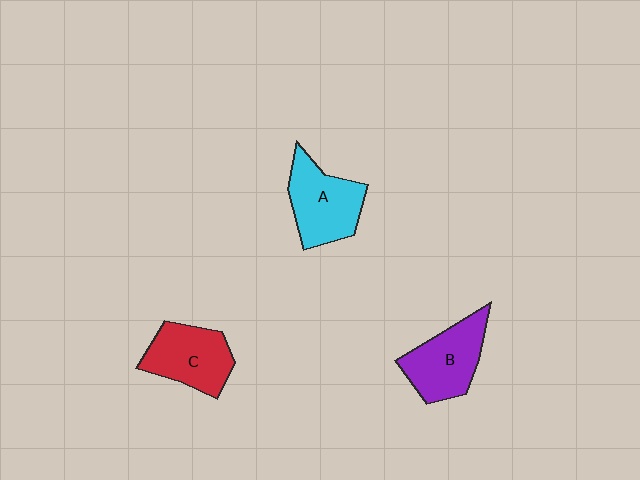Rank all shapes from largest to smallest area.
From largest to smallest: A (cyan), B (purple), C (red).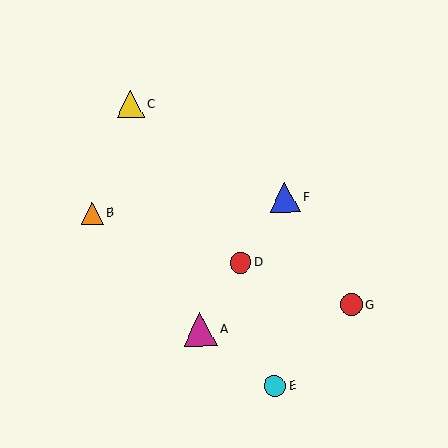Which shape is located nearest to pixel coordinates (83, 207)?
The orange triangle (labeled B) at (92, 213) is nearest to that location.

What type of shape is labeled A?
Shape A is a magenta triangle.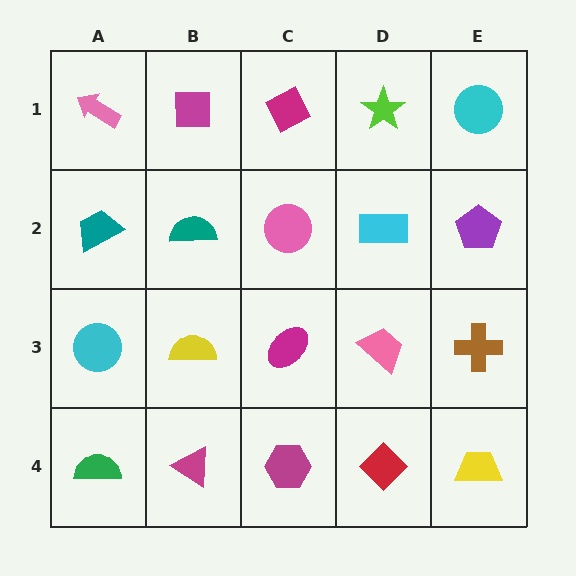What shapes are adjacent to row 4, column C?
A magenta ellipse (row 3, column C), a magenta triangle (row 4, column B), a red diamond (row 4, column D).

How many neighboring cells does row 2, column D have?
4.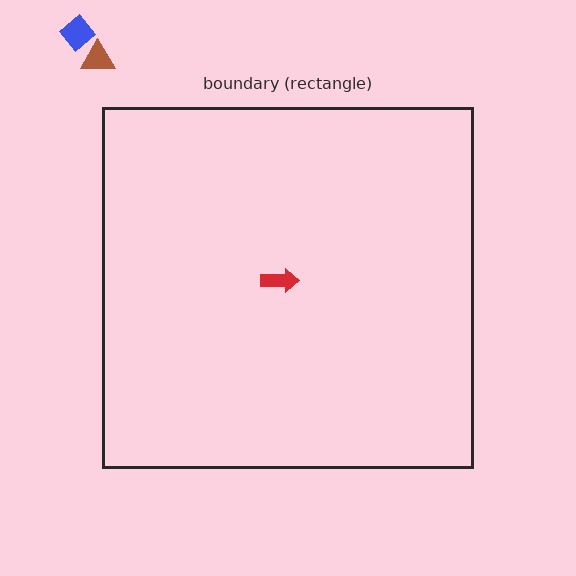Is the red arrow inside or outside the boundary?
Inside.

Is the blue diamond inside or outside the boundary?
Outside.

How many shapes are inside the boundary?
1 inside, 2 outside.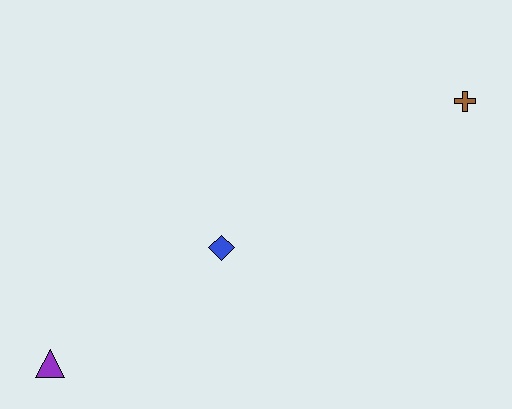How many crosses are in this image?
There is 1 cross.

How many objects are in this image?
There are 3 objects.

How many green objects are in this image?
There are no green objects.